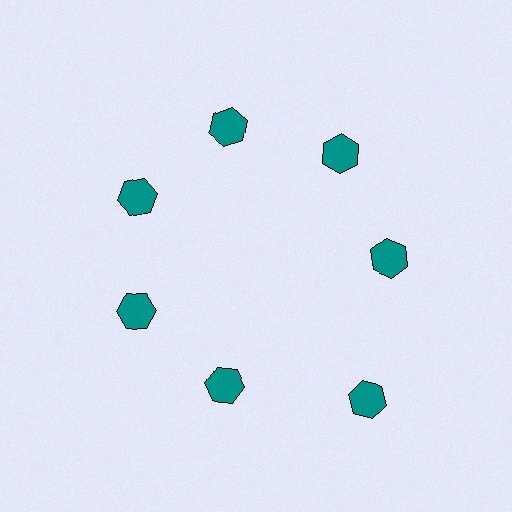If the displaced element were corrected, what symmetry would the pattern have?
It would have 7-fold rotational symmetry — the pattern would map onto itself every 51 degrees.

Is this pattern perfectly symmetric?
No. The 7 teal hexagons are arranged in a ring, but one element near the 5 o'clock position is pushed outward from the center, breaking the 7-fold rotational symmetry.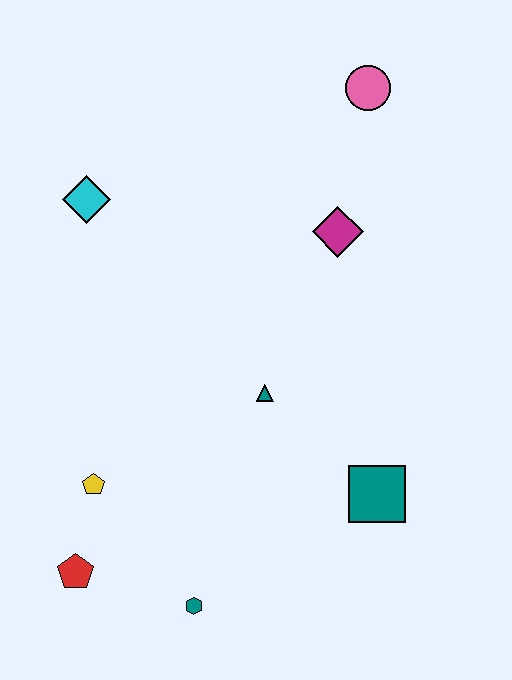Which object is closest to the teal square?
The teal triangle is closest to the teal square.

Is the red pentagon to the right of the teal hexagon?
No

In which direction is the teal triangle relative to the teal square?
The teal triangle is to the left of the teal square.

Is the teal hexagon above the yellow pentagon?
No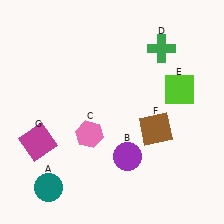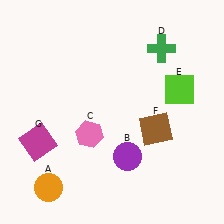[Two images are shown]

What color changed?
The circle (A) changed from teal in Image 1 to orange in Image 2.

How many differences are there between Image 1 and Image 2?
There is 1 difference between the two images.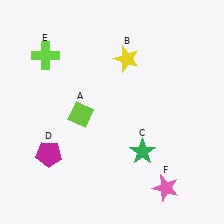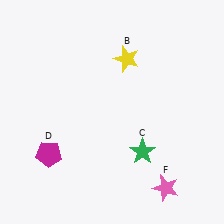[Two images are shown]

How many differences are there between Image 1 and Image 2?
There are 2 differences between the two images.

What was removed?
The lime diamond (A), the lime cross (E) were removed in Image 2.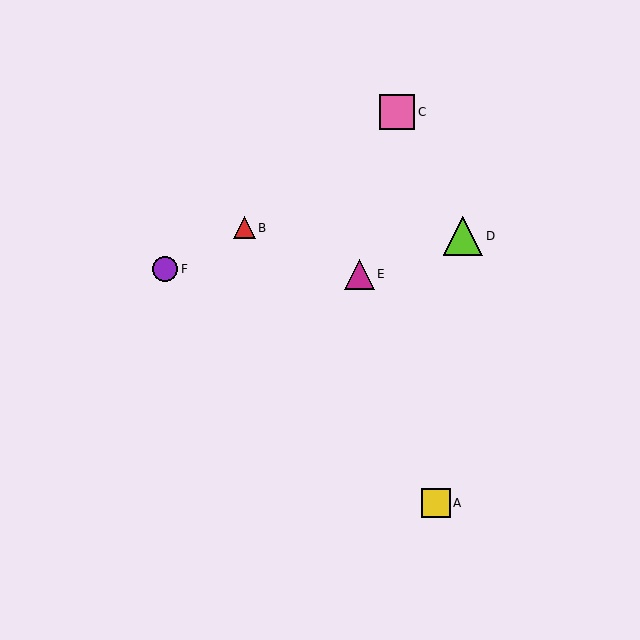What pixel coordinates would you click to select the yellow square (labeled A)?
Click at (436, 503) to select the yellow square A.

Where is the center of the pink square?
The center of the pink square is at (397, 112).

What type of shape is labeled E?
Shape E is a magenta triangle.